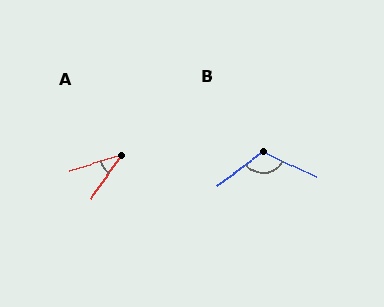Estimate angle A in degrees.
Approximately 39 degrees.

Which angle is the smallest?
A, at approximately 39 degrees.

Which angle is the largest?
B, at approximately 118 degrees.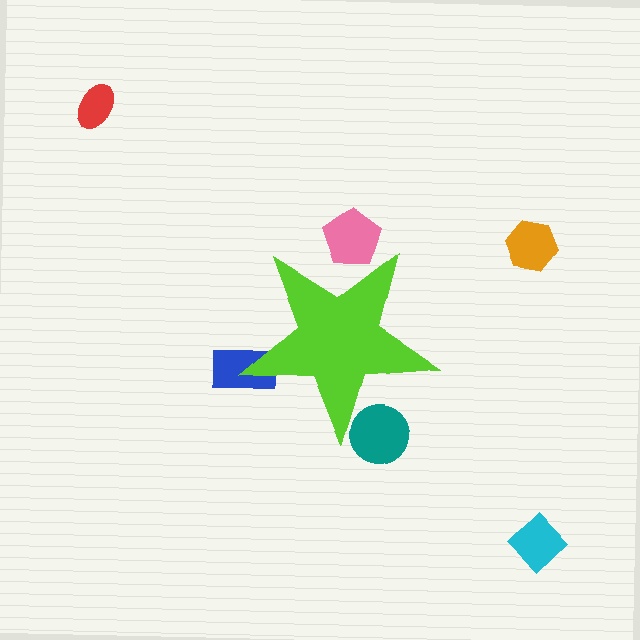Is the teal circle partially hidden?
Yes, the teal circle is partially hidden behind the lime star.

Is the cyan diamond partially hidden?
No, the cyan diamond is fully visible.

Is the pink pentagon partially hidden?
Yes, the pink pentagon is partially hidden behind the lime star.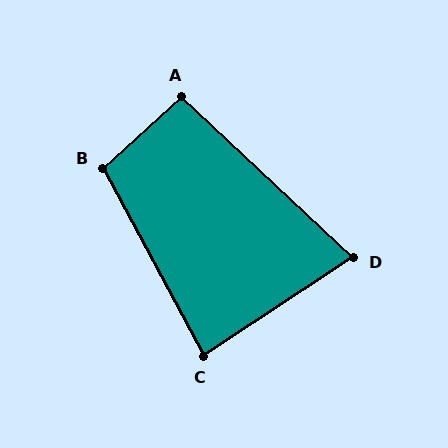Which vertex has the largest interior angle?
B, at approximately 104 degrees.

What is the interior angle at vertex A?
Approximately 95 degrees (obtuse).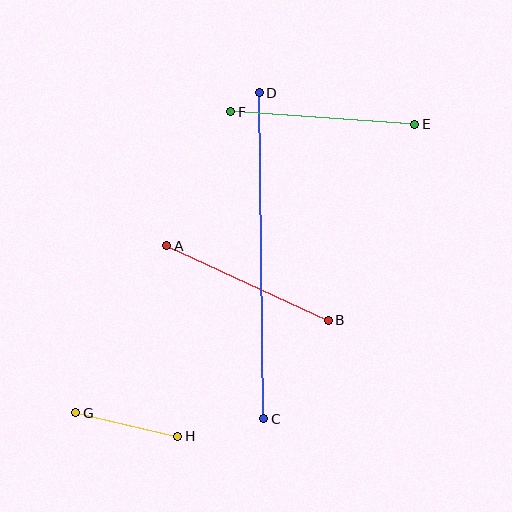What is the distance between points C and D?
The distance is approximately 326 pixels.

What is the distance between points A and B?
The distance is approximately 178 pixels.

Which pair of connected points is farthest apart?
Points C and D are farthest apart.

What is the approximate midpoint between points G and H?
The midpoint is at approximately (127, 425) pixels.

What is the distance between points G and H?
The distance is approximately 105 pixels.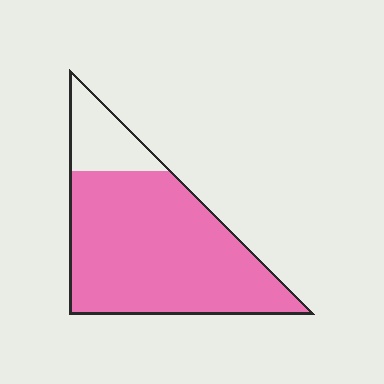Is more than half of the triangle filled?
Yes.